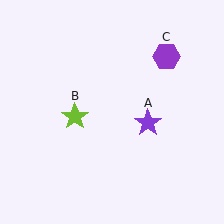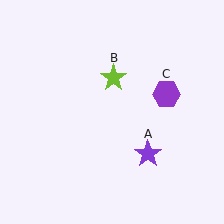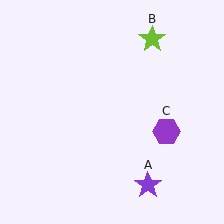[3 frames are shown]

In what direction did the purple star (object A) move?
The purple star (object A) moved down.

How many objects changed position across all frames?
3 objects changed position: purple star (object A), lime star (object B), purple hexagon (object C).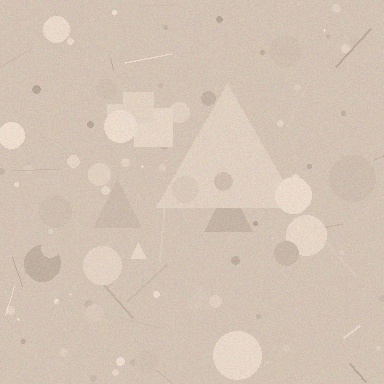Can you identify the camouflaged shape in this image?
The camouflaged shape is a triangle.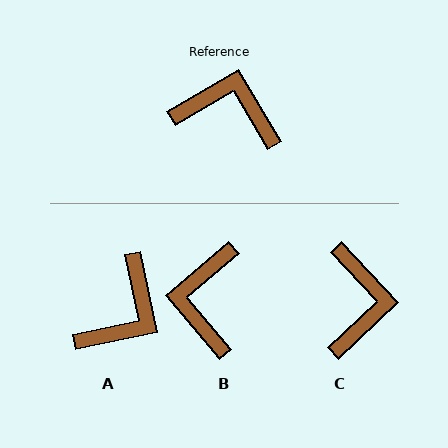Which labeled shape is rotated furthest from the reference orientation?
A, about 109 degrees away.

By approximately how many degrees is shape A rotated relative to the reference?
Approximately 109 degrees clockwise.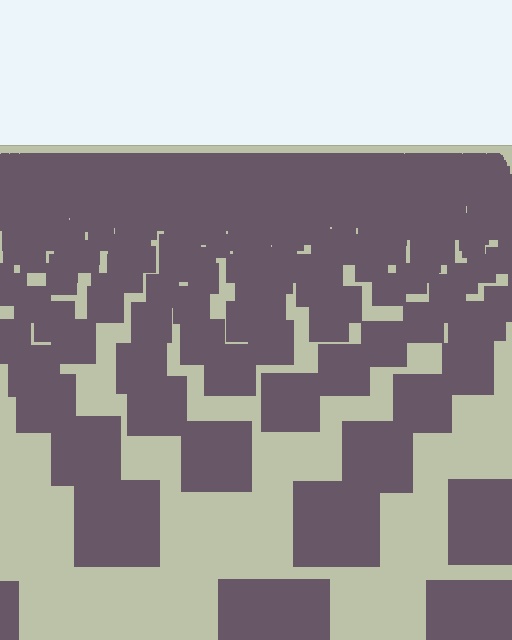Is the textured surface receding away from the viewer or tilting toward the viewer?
The surface is receding away from the viewer. Texture elements get smaller and denser toward the top.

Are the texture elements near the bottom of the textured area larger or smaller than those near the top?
Larger. Near the bottom, elements are closer to the viewer and appear at a bigger on-screen size.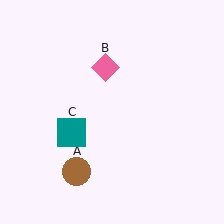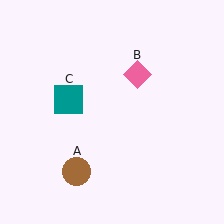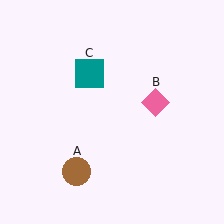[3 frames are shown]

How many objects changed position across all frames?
2 objects changed position: pink diamond (object B), teal square (object C).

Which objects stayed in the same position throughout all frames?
Brown circle (object A) remained stationary.